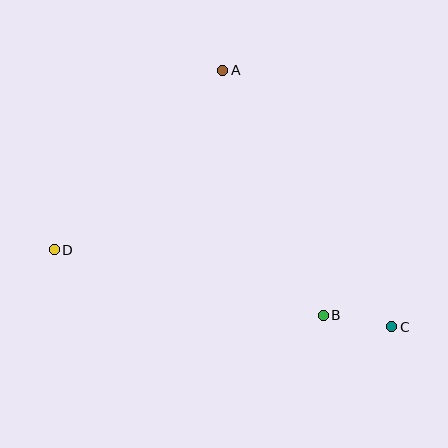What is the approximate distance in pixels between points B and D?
The distance between B and D is approximately 277 pixels.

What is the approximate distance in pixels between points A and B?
The distance between A and B is approximately 265 pixels.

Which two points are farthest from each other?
Points C and D are farthest from each other.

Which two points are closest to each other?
Points B and C are closest to each other.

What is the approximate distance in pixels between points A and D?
The distance between A and D is approximately 246 pixels.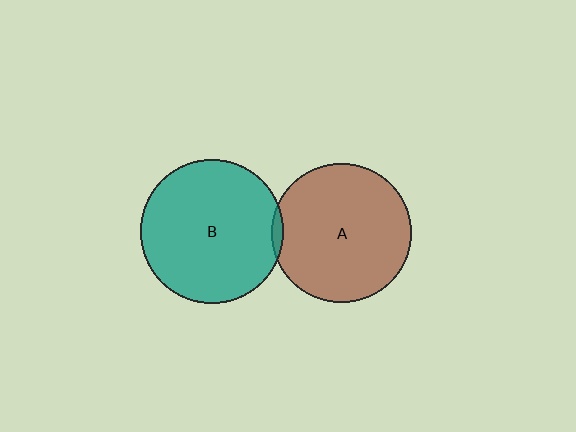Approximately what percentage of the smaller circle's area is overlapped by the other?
Approximately 5%.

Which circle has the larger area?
Circle B (teal).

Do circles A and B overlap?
Yes.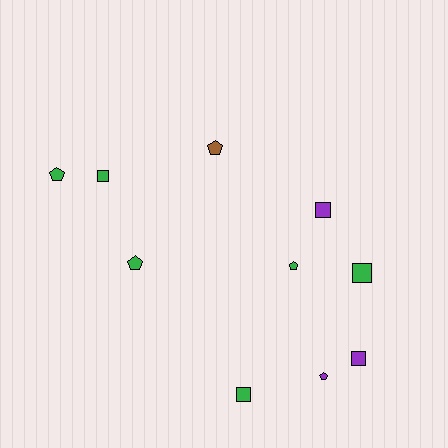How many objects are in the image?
There are 10 objects.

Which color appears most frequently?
Green, with 6 objects.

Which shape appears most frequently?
Square, with 5 objects.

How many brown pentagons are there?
There is 1 brown pentagon.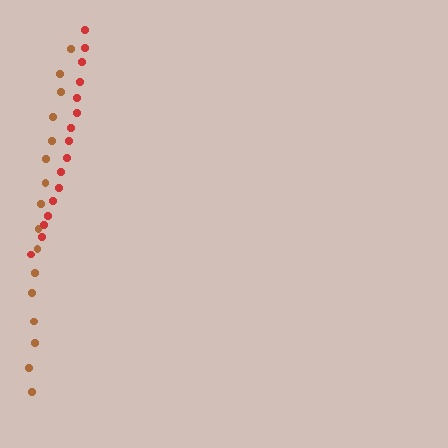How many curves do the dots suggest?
There are 2 distinct paths.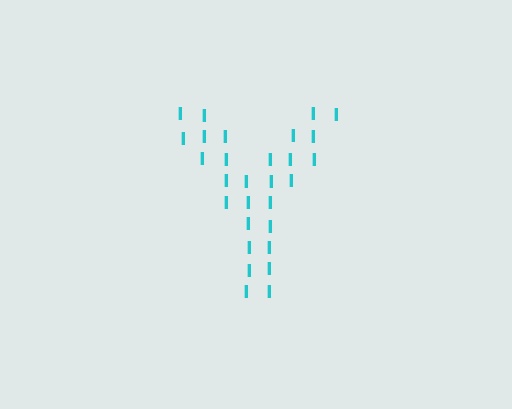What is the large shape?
The large shape is the letter Y.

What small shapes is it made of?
It is made of small letter I's.